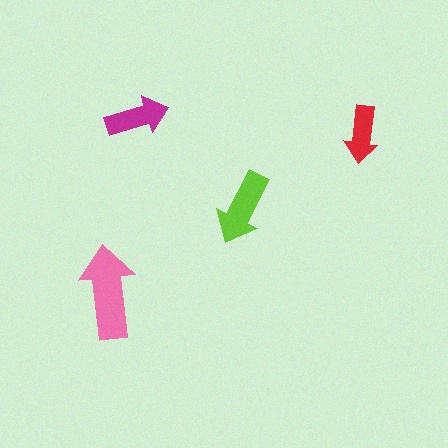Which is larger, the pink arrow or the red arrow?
The pink one.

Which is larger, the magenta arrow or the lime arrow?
The lime one.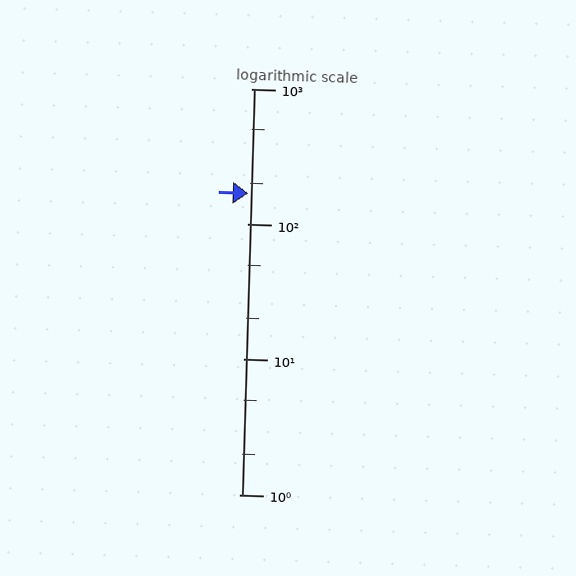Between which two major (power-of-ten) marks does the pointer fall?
The pointer is between 100 and 1000.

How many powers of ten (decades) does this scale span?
The scale spans 3 decades, from 1 to 1000.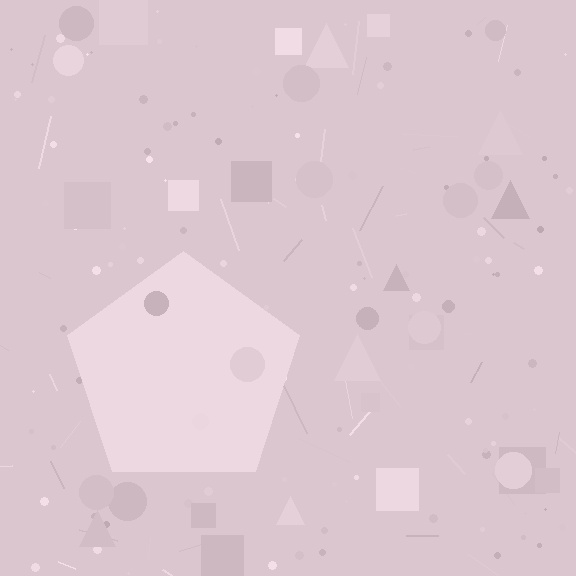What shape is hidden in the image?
A pentagon is hidden in the image.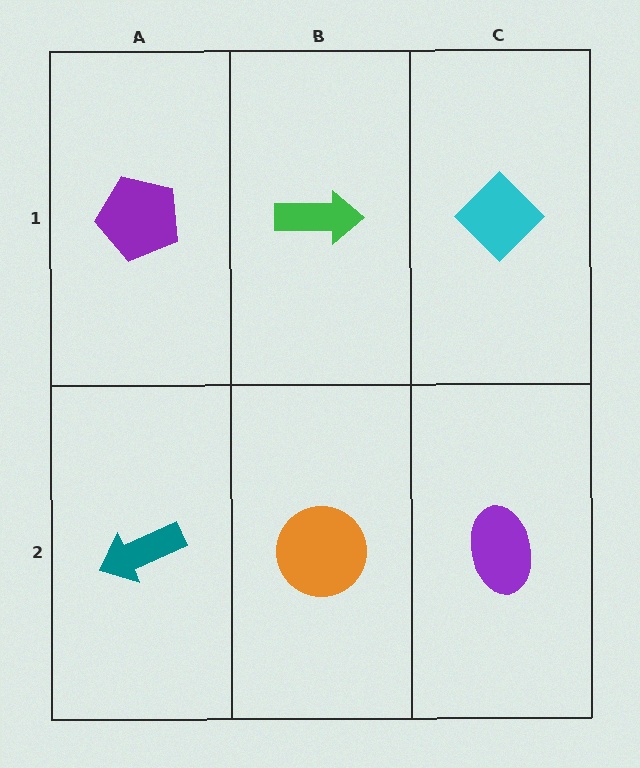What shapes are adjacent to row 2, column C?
A cyan diamond (row 1, column C), an orange circle (row 2, column B).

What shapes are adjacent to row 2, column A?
A purple pentagon (row 1, column A), an orange circle (row 2, column B).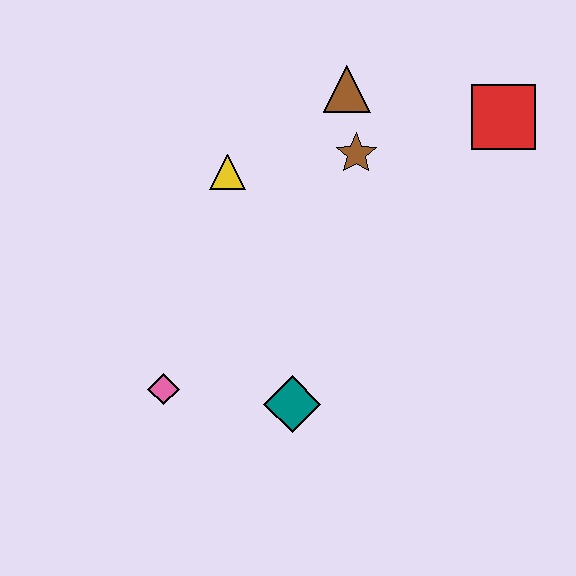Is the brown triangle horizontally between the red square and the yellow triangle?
Yes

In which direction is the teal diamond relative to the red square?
The teal diamond is below the red square.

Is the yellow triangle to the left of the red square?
Yes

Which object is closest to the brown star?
The brown triangle is closest to the brown star.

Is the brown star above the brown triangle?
No